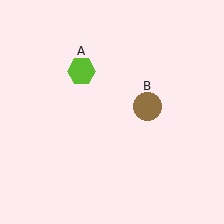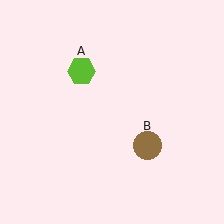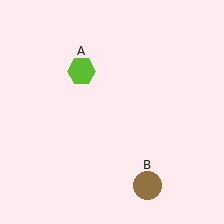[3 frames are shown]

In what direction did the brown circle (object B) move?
The brown circle (object B) moved down.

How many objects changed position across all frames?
1 object changed position: brown circle (object B).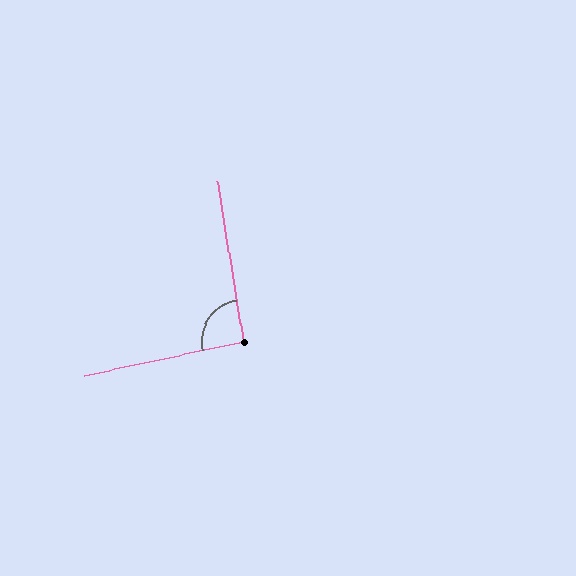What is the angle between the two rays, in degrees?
Approximately 93 degrees.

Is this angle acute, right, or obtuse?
It is approximately a right angle.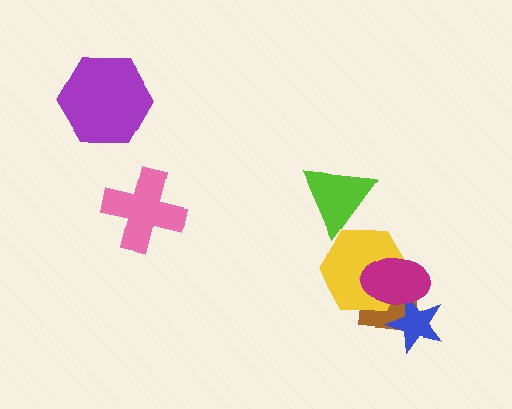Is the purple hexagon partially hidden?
No, no other shape covers it.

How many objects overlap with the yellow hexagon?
3 objects overlap with the yellow hexagon.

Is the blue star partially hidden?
Yes, it is partially covered by another shape.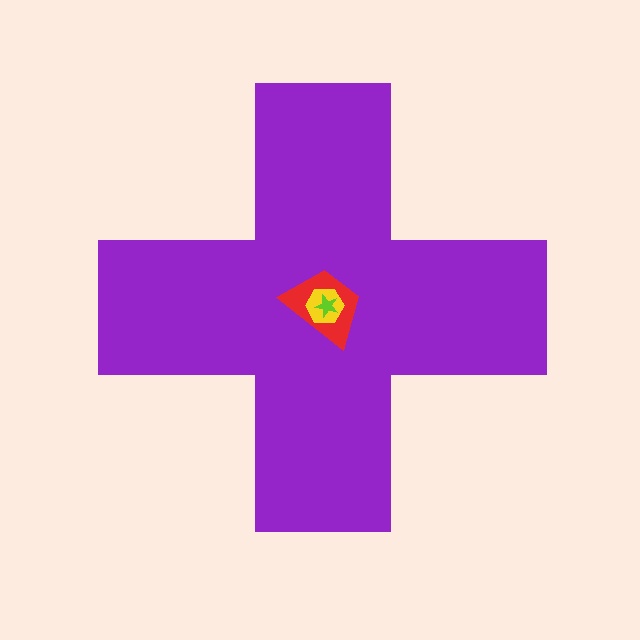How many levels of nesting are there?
4.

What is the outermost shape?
The purple cross.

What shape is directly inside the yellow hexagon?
The lime star.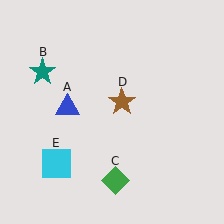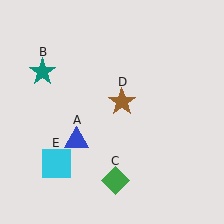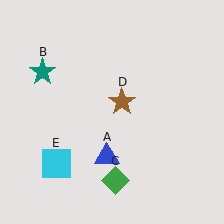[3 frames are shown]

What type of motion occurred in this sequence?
The blue triangle (object A) rotated counterclockwise around the center of the scene.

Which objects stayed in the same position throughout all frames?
Teal star (object B) and green diamond (object C) and brown star (object D) and cyan square (object E) remained stationary.